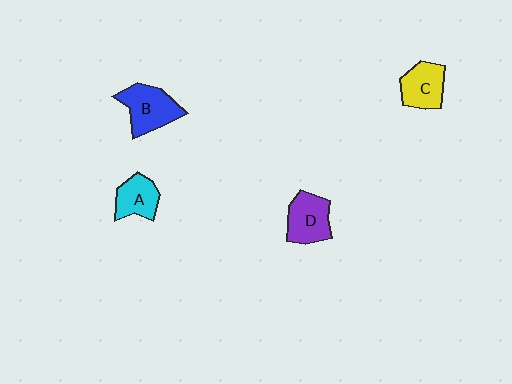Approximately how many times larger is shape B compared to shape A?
Approximately 1.4 times.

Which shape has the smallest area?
Shape A (cyan).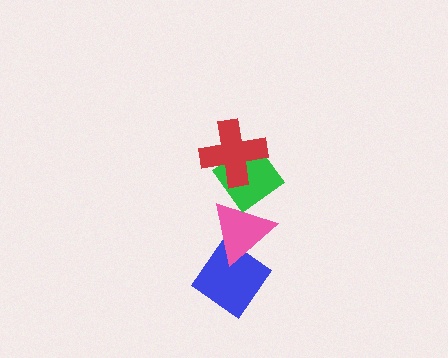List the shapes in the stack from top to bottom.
From top to bottom: the red cross, the green diamond, the pink triangle, the blue diamond.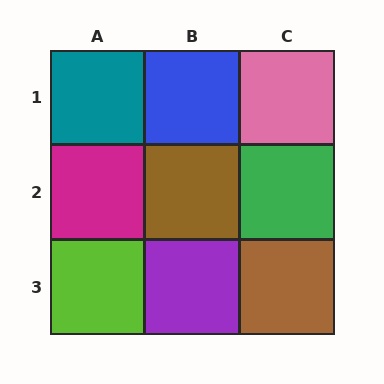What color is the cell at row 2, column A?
Magenta.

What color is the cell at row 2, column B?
Brown.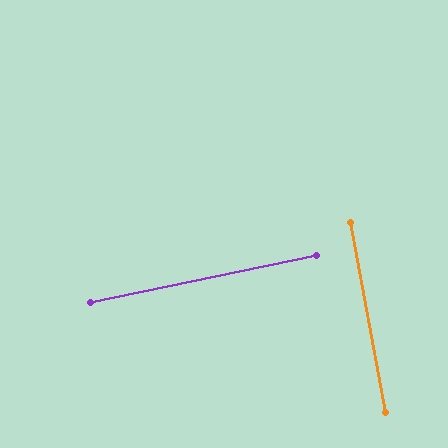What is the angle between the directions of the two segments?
Approximately 89 degrees.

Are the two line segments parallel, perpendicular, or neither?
Perpendicular — they meet at approximately 89°.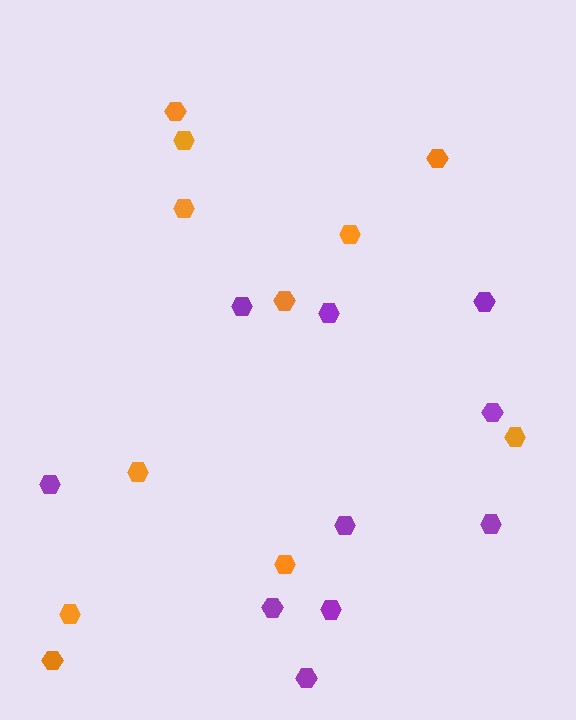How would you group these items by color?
There are 2 groups: one group of orange hexagons (11) and one group of purple hexagons (10).